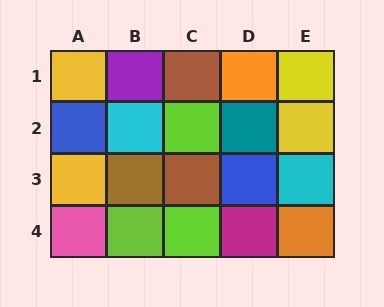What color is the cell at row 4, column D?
Magenta.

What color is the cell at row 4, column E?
Orange.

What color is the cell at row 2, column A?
Blue.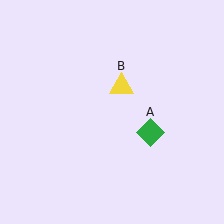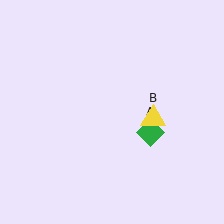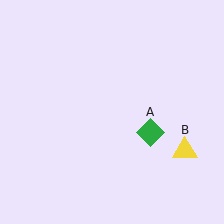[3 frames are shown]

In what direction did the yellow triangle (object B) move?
The yellow triangle (object B) moved down and to the right.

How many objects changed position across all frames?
1 object changed position: yellow triangle (object B).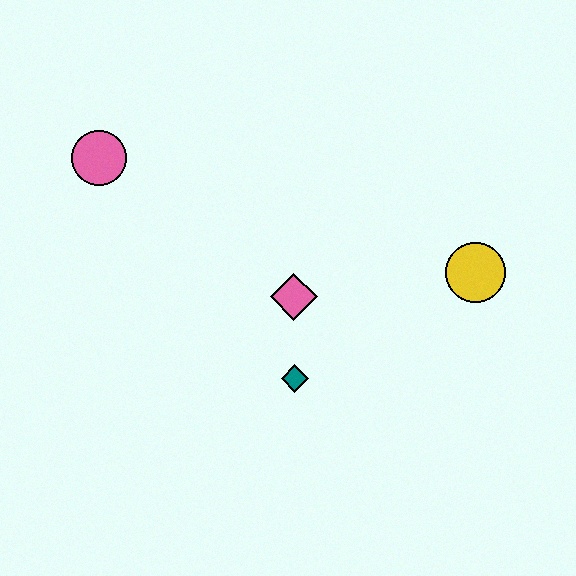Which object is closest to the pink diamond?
The teal diamond is closest to the pink diamond.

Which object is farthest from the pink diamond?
The pink circle is farthest from the pink diamond.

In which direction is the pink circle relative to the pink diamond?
The pink circle is to the left of the pink diamond.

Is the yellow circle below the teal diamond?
No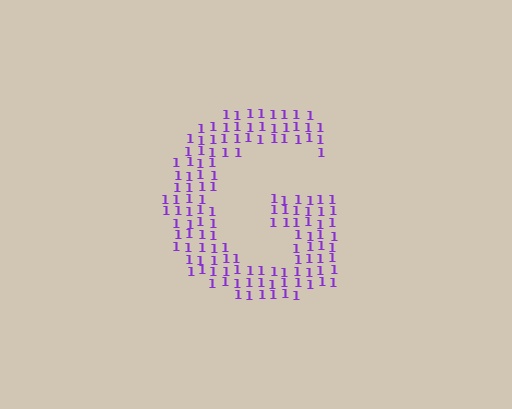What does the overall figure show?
The overall figure shows the letter G.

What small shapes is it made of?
It is made of small digit 1's.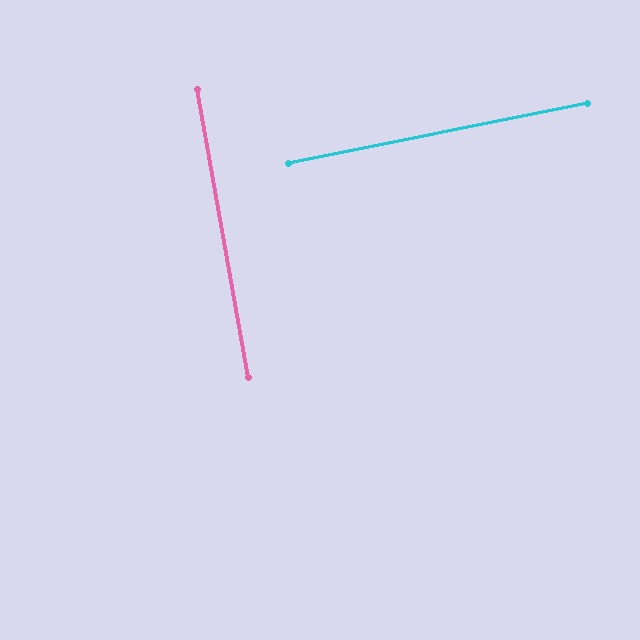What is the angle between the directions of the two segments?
Approximately 89 degrees.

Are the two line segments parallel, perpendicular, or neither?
Perpendicular — they meet at approximately 89°.